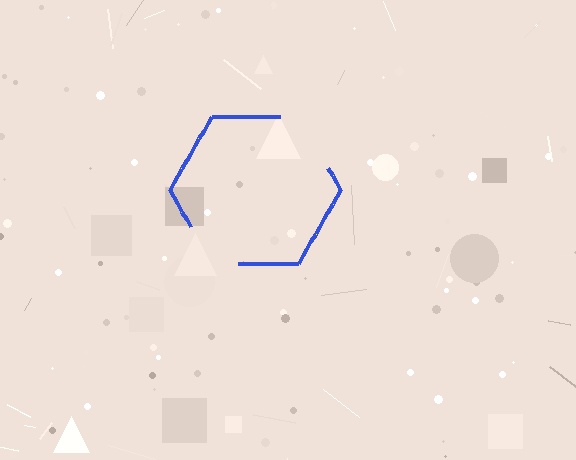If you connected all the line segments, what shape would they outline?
They would outline a hexagon.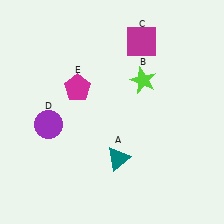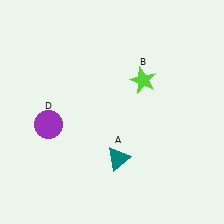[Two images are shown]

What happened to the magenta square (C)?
The magenta square (C) was removed in Image 2. It was in the top-right area of Image 1.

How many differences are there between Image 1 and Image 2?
There are 2 differences between the two images.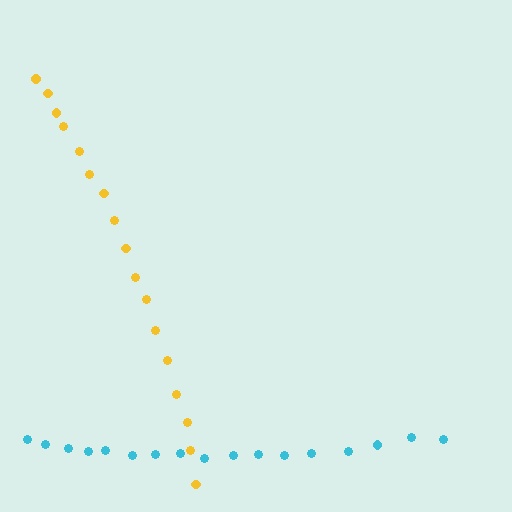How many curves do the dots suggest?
There are 2 distinct paths.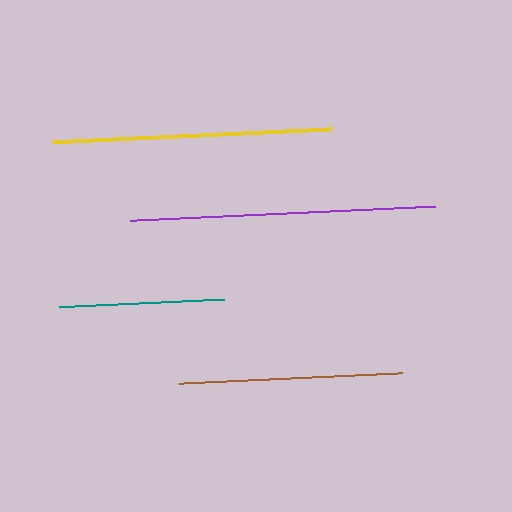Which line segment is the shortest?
The teal line is the shortest at approximately 165 pixels.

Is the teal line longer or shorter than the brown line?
The brown line is longer than the teal line.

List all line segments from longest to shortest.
From longest to shortest: purple, yellow, brown, teal.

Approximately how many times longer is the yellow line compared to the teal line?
The yellow line is approximately 1.7 times the length of the teal line.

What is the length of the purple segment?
The purple segment is approximately 305 pixels long.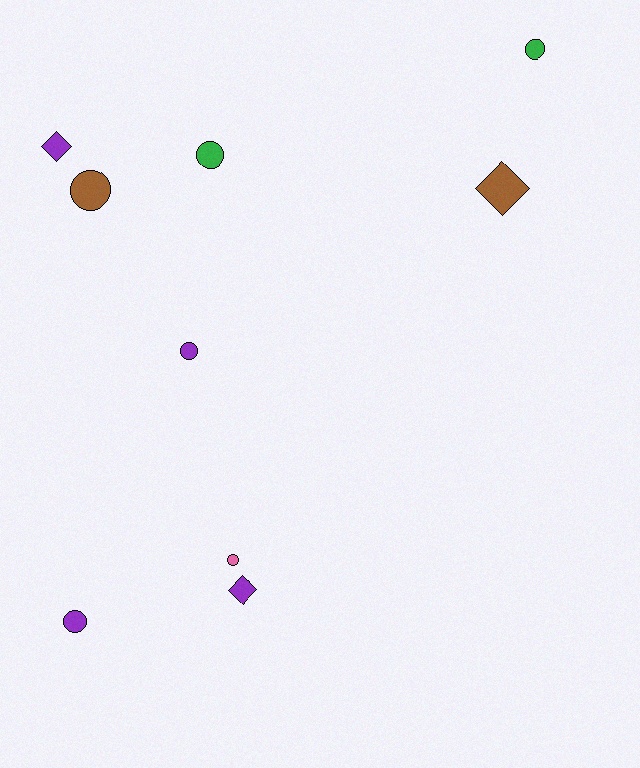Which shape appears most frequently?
Circle, with 6 objects.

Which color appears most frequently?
Purple, with 4 objects.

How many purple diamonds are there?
There are 2 purple diamonds.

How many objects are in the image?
There are 9 objects.